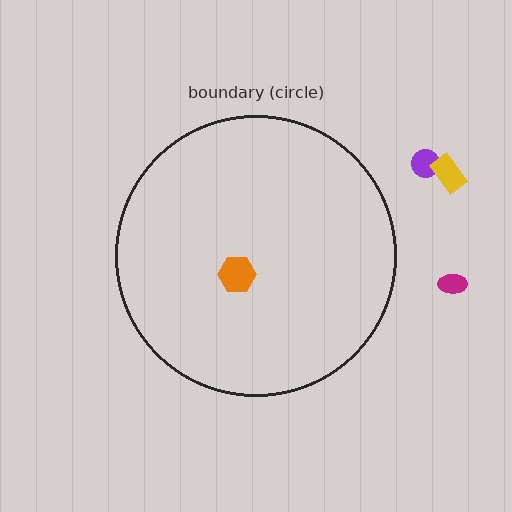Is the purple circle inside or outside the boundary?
Outside.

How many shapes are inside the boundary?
1 inside, 3 outside.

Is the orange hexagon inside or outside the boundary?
Inside.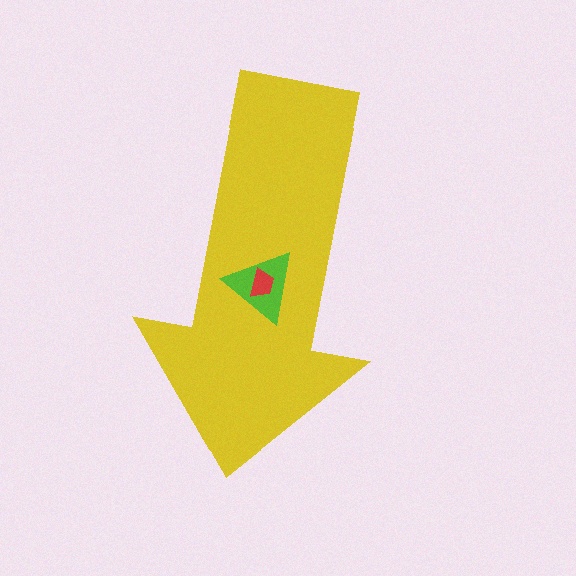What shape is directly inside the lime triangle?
The red trapezoid.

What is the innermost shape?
The red trapezoid.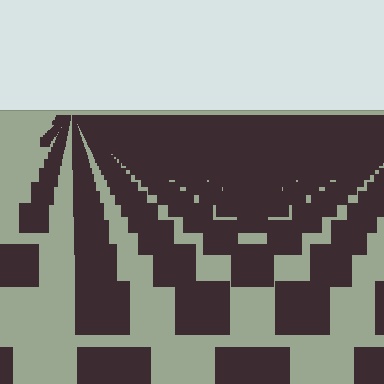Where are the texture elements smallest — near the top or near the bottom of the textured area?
Near the top.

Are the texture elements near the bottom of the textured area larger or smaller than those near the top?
Larger. Near the bottom, elements are closer to the viewer and appear at a bigger on-screen size.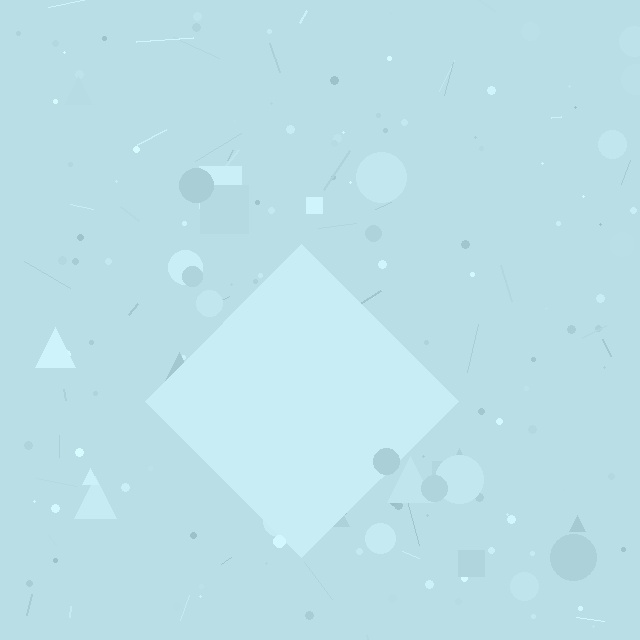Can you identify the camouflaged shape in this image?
The camouflaged shape is a diamond.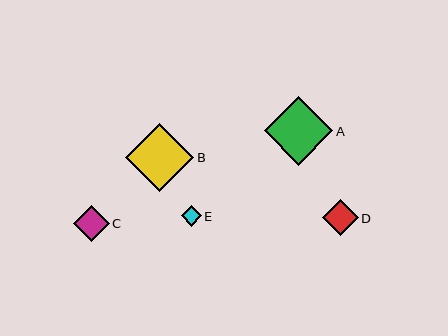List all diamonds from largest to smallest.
From largest to smallest: A, B, C, D, E.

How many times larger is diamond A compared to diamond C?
Diamond A is approximately 1.9 times the size of diamond C.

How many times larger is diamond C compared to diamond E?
Diamond C is approximately 1.8 times the size of diamond E.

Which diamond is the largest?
Diamond A is the largest with a size of approximately 69 pixels.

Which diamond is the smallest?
Diamond E is the smallest with a size of approximately 20 pixels.